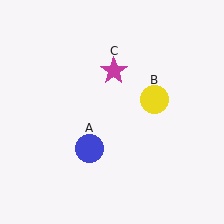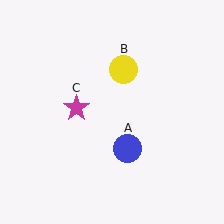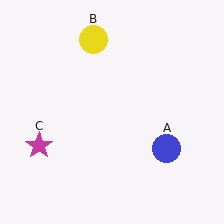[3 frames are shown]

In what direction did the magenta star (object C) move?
The magenta star (object C) moved down and to the left.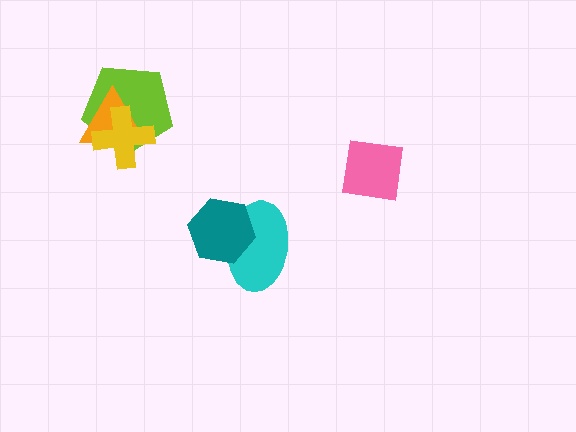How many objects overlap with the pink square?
0 objects overlap with the pink square.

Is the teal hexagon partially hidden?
No, no other shape covers it.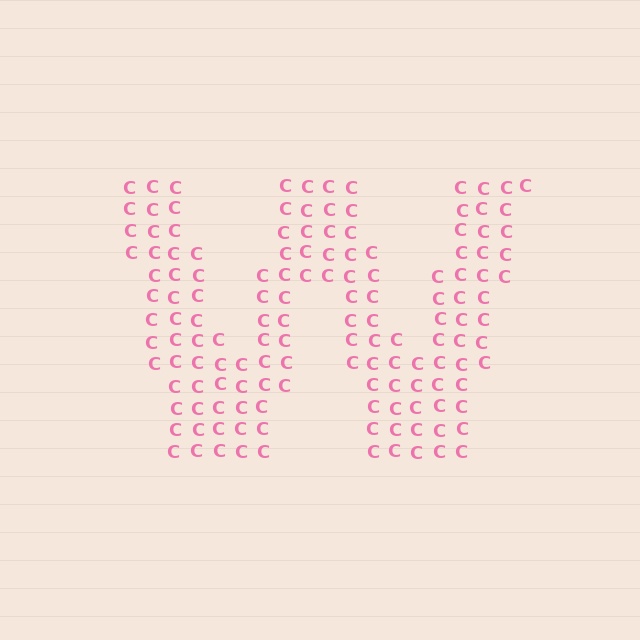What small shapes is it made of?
It is made of small letter C's.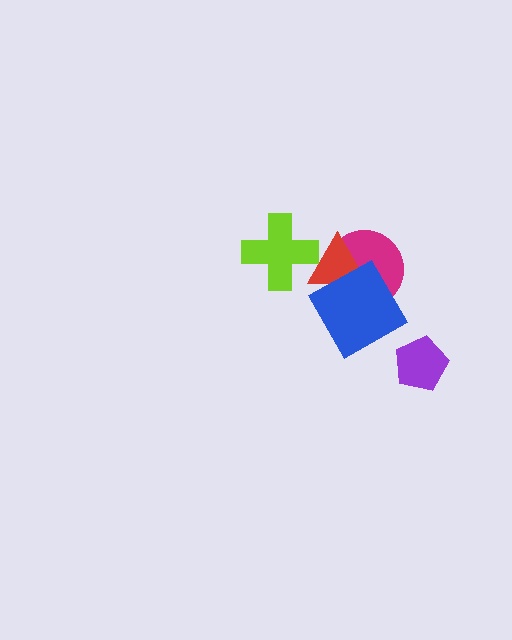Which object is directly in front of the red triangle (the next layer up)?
The blue square is directly in front of the red triangle.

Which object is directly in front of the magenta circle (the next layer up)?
The red triangle is directly in front of the magenta circle.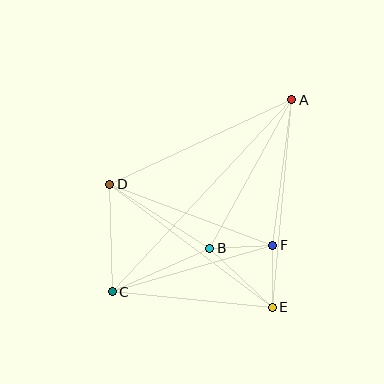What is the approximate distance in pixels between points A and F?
The distance between A and F is approximately 147 pixels.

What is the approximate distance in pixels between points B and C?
The distance between B and C is approximately 107 pixels.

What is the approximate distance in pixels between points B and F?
The distance between B and F is approximately 63 pixels.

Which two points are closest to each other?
Points E and F are closest to each other.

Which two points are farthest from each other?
Points A and C are farthest from each other.